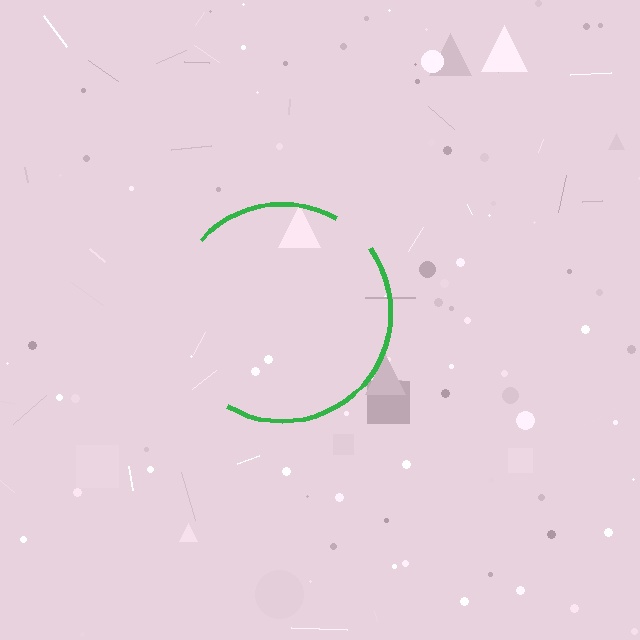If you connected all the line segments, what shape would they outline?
They would outline a circle.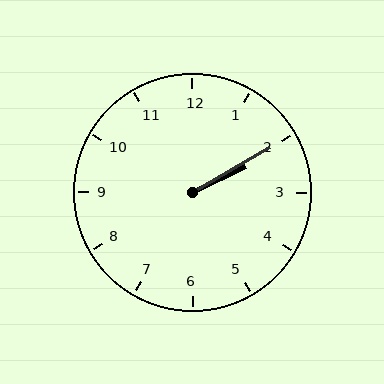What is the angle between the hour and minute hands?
Approximately 5 degrees.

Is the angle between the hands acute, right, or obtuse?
It is acute.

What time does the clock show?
2:10.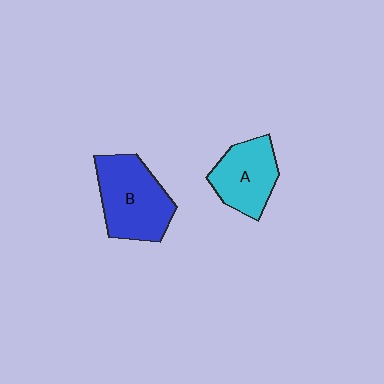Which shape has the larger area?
Shape B (blue).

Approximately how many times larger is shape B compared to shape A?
Approximately 1.3 times.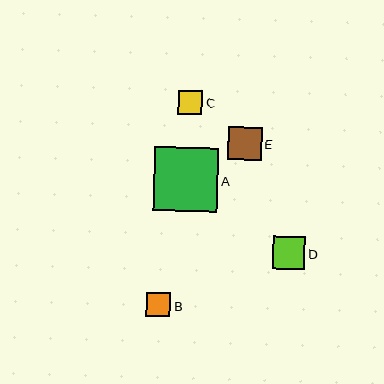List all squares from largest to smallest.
From largest to smallest: A, E, D, B, C.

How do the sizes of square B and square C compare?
Square B and square C are approximately the same size.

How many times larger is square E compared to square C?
Square E is approximately 1.4 times the size of square C.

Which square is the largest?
Square A is the largest with a size of approximately 64 pixels.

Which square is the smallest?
Square C is the smallest with a size of approximately 24 pixels.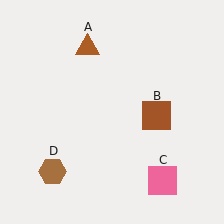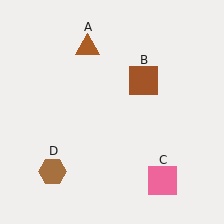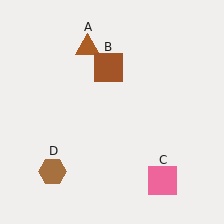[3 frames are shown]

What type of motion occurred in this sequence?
The brown square (object B) rotated counterclockwise around the center of the scene.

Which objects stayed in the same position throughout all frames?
Brown triangle (object A) and pink square (object C) and brown hexagon (object D) remained stationary.